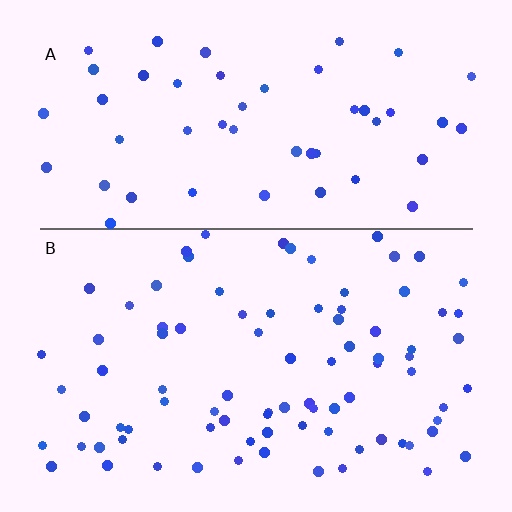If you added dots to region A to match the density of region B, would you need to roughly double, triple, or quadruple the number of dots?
Approximately double.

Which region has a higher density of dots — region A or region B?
B (the bottom).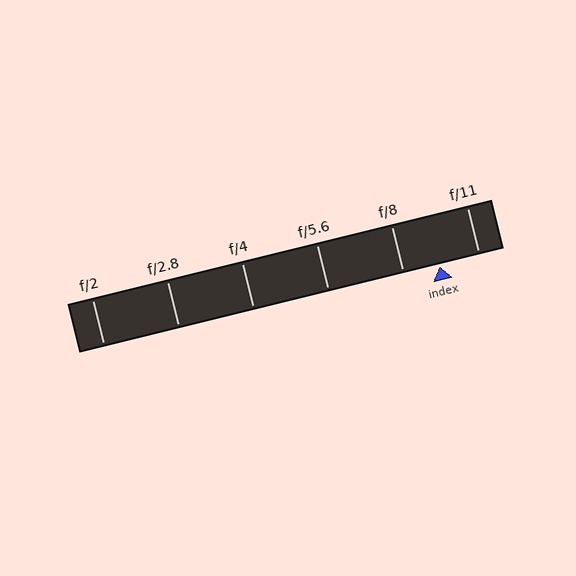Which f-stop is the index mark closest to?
The index mark is closest to f/8.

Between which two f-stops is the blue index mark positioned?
The index mark is between f/8 and f/11.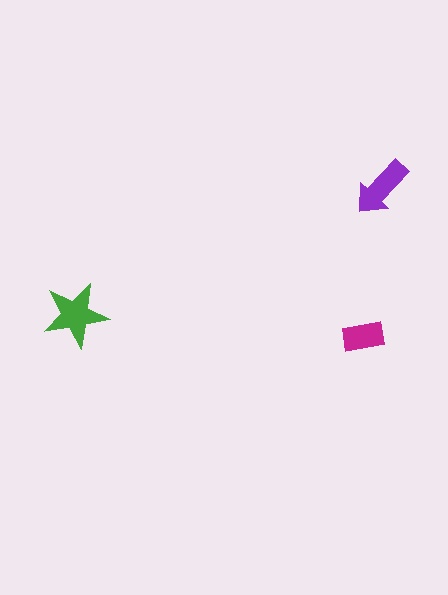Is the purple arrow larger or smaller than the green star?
Smaller.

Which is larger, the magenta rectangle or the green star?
The green star.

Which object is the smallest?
The magenta rectangle.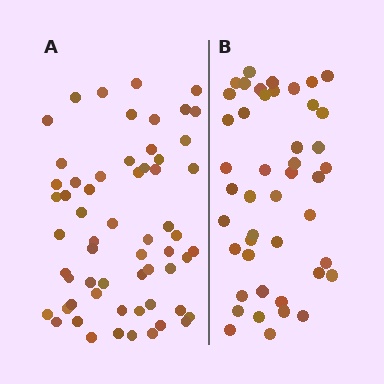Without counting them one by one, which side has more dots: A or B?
Region A (the left region) has more dots.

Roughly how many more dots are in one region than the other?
Region A has approximately 15 more dots than region B.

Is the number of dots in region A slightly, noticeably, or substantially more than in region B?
Region A has noticeably more, but not dramatically so. The ratio is roughly 1.3 to 1.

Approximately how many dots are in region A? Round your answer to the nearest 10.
About 60 dots.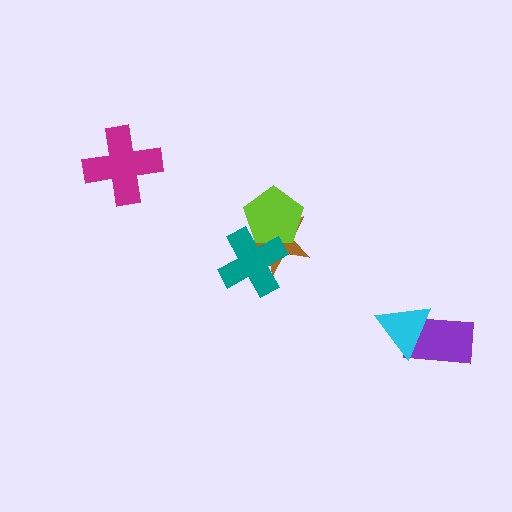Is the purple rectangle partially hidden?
Yes, it is partially covered by another shape.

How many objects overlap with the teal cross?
2 objects overlap with the teal cross.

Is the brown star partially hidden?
Yes, it is partially covered by another shape.